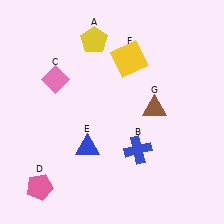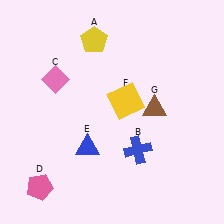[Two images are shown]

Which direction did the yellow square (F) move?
The yellow square (F) moved down.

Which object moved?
The yellow square (F) moved down.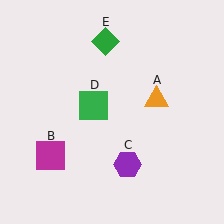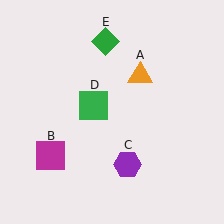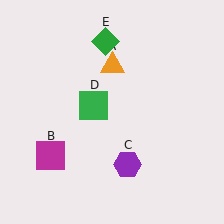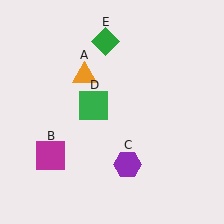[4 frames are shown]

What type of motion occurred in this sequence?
The orange triangle (object A) rotated counterclockwise around the center of the scene.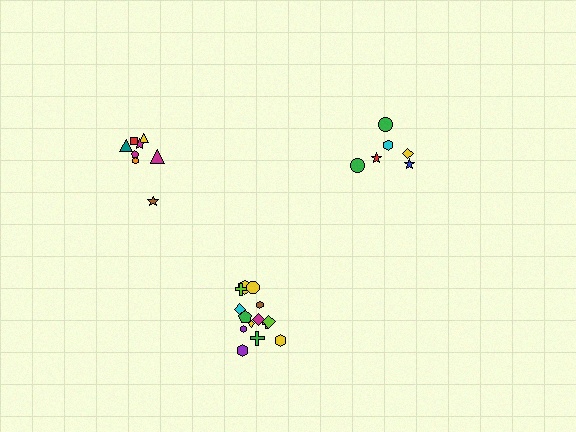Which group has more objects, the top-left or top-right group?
The top-left group.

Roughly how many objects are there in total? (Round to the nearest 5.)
Roughly 30 objects in total.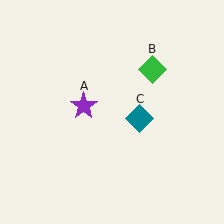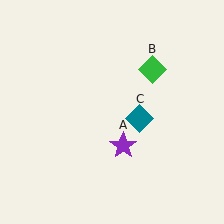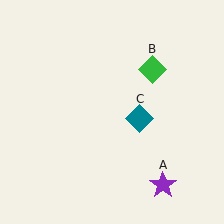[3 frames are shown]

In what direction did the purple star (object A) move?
The purple star (object A) moved down and to the right.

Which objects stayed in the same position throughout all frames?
Green diamond (object B) and teal diamond (object C) remained stationary.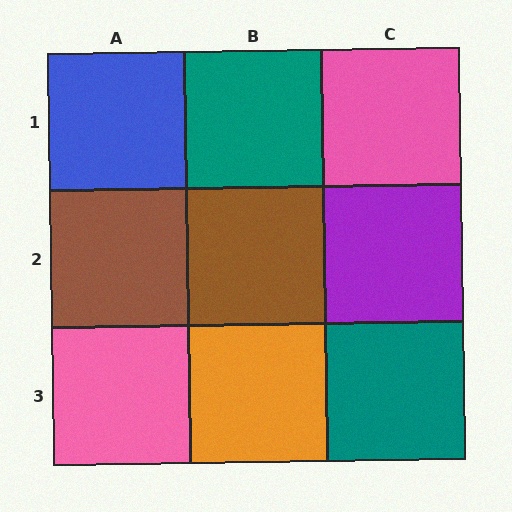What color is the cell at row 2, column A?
Brown.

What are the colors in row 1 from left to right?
Blue, teal, pink.